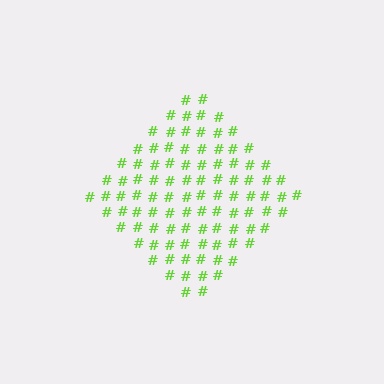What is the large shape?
The large shape is a diamond.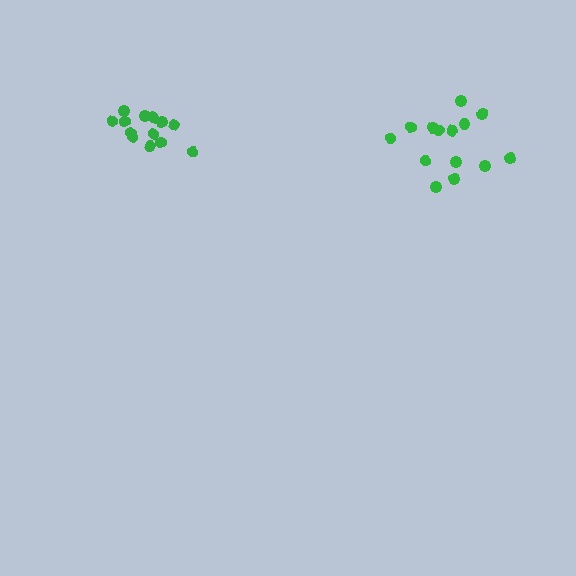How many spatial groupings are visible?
There are 2 spatial groupings.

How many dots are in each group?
Group 1: 13 dots, Group 2: 14 dots (27 total).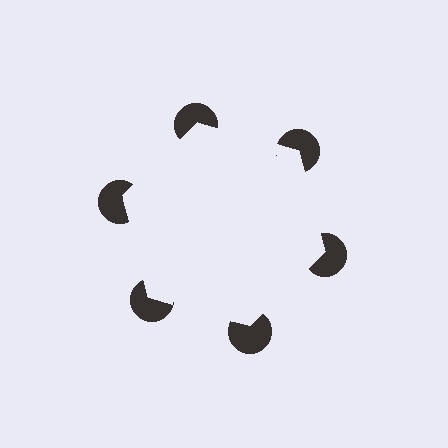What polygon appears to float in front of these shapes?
An illusory hexagon — its edges are inferred from the aligned wedge cuts in the pac-man discs, not physically drawn.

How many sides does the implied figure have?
6 sides.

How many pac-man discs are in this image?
There are 6 — one at each vertex of the illusory hexagon.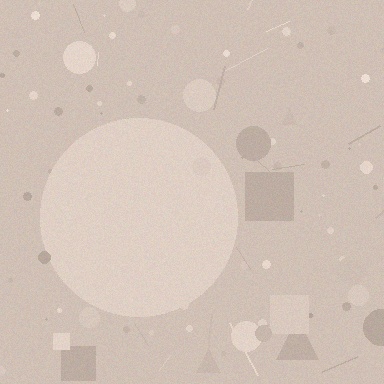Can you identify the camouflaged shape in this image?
The camouflaged shape is a circle.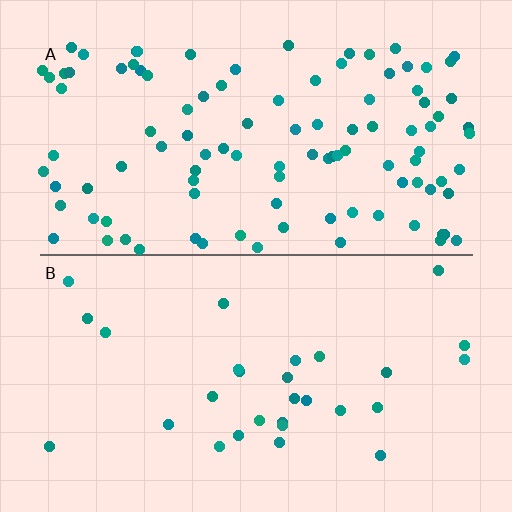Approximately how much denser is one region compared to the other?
Approximately 3.6× — region A over region B.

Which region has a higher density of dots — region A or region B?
A (the top).